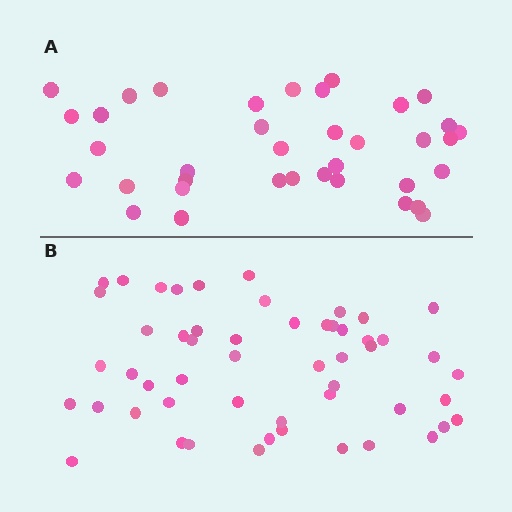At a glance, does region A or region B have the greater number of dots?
Region B (the bottom region) has more dots.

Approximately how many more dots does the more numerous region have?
Region B has approximately 15 more dots than region A.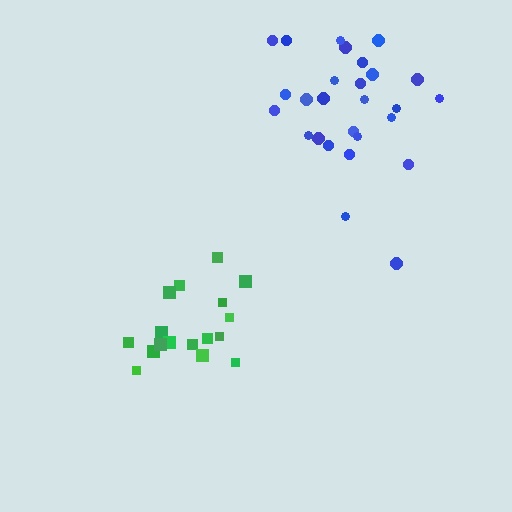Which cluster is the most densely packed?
Green.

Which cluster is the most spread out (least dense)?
Blue.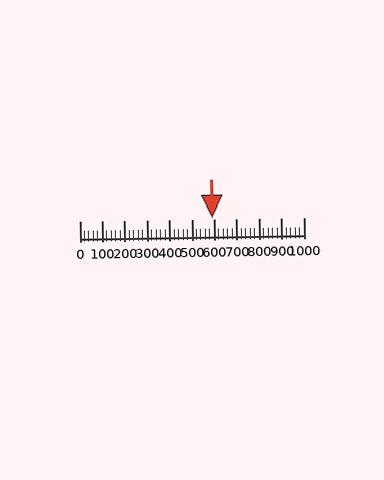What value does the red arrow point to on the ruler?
The red arrow points to approximately 594.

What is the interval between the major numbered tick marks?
The major tick marks are spaced 100 units apart.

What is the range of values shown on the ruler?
The ruler shows values from 0 to 1000.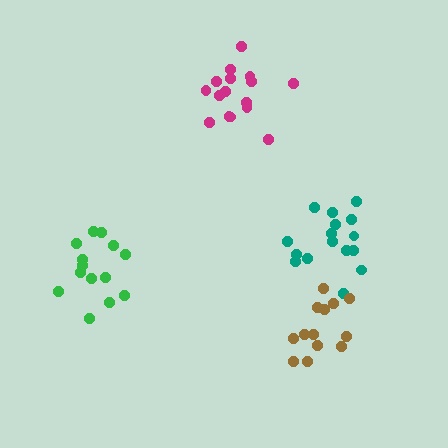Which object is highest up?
The magenta cluster is topmost.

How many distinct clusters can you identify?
There are 4 distinct clusters.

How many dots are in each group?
Group 1: 16 dots, Group 2: 16 dots, Group 3: 14 dots, Group 4: 13 dots (59 total).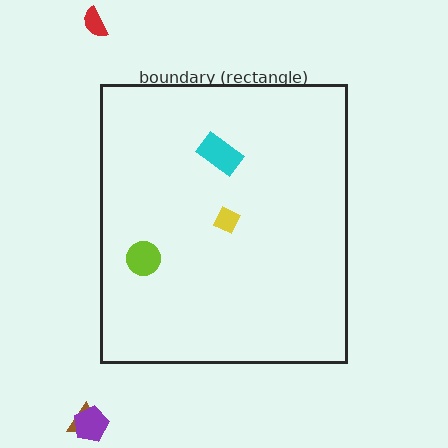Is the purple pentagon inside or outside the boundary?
Outside.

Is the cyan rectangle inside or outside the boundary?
Inside.